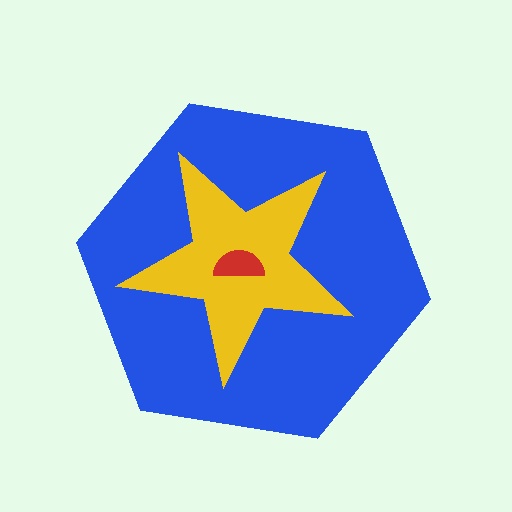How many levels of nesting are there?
3.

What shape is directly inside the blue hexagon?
The yellow star.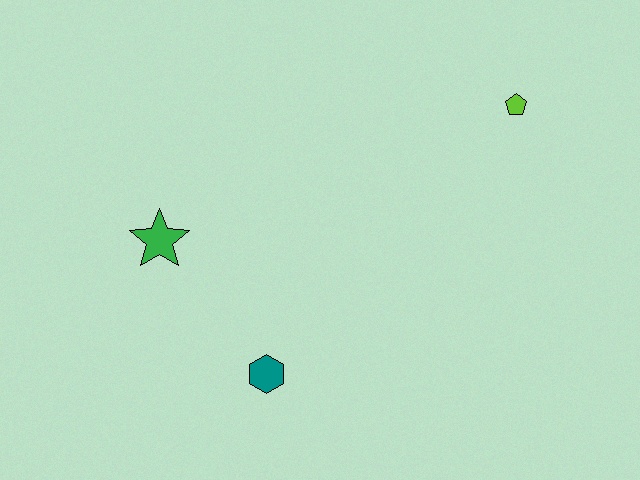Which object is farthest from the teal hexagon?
The lime pentagon is farthest from the teal hexagon.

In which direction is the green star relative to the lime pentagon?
The green star is to the left of the lime pentagon.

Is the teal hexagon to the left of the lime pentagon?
Yes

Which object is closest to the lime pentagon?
The teal hexagon is closest to the lime pentagon.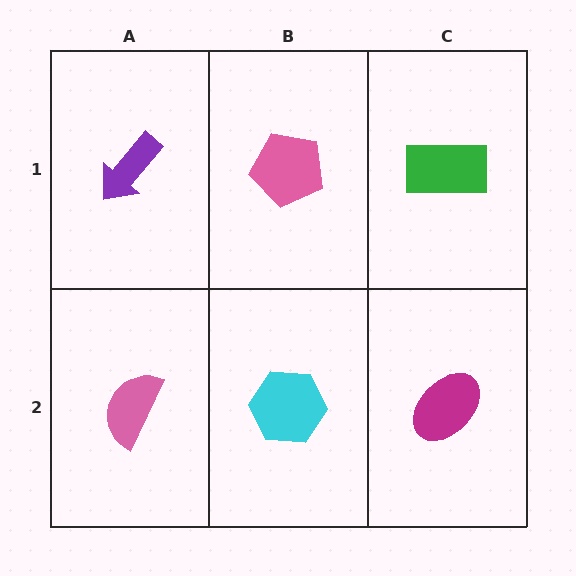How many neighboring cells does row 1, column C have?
2.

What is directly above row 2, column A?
A purple arrow.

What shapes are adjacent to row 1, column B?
A cyan hexagon (row 2, column B), a purple arrow (row 1, column A), a green rectangle (row 1, column C).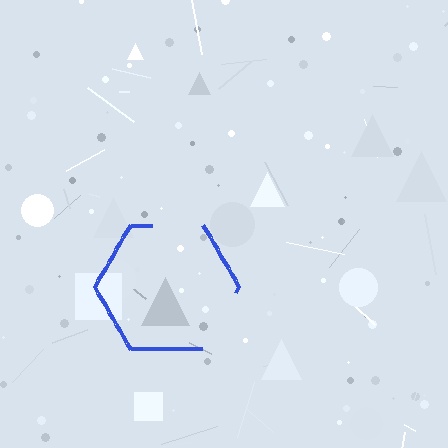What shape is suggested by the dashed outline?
The dashed outline suggests a hexagon.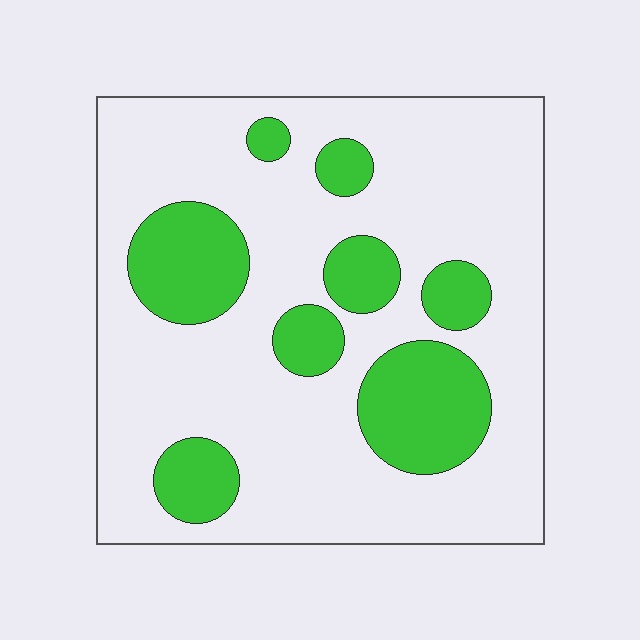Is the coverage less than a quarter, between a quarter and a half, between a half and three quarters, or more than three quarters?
Less than a quarter.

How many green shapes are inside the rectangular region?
8.